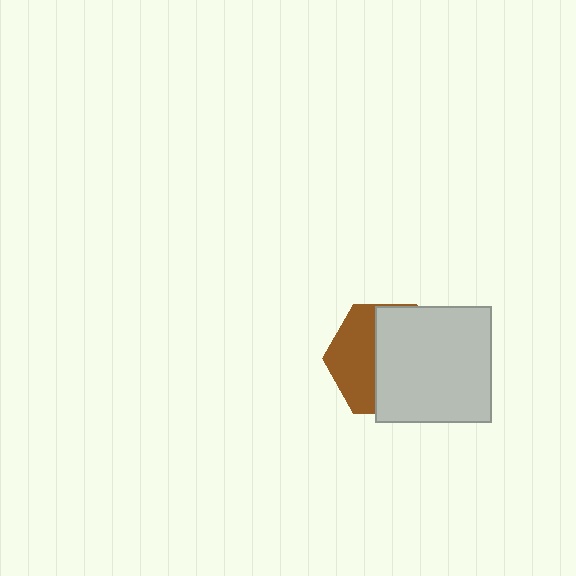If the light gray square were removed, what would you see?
You would see the complete brown hexagon.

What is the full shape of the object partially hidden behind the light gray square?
The partially hidden object is a brown hexagon.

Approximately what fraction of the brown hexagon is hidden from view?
Roughly 59% of the brown hexagon is hidden behind the light gray square.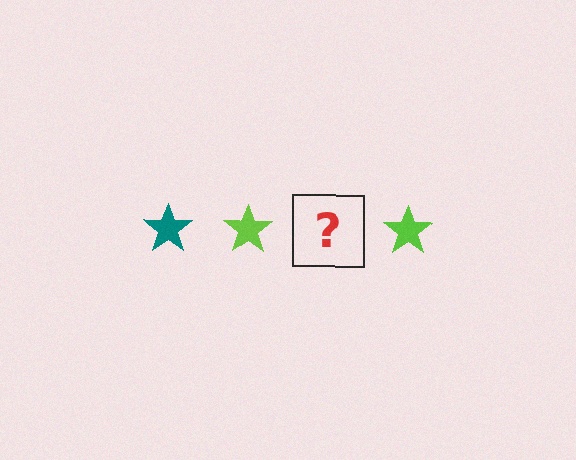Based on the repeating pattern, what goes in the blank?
The blank should be a teal star.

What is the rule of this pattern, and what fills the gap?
The rule is that the pattern cycles through teal, lime stars. The gap should be filled with a teal star.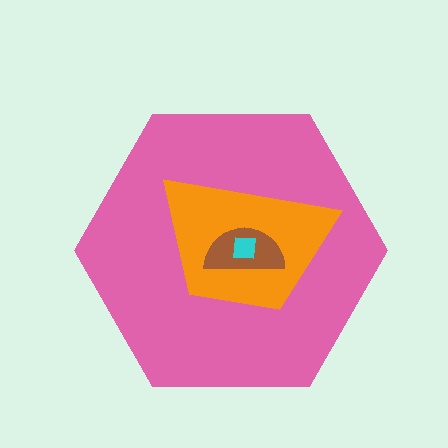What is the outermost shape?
The pink hexagon.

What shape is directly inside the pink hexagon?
The orange trapezoid.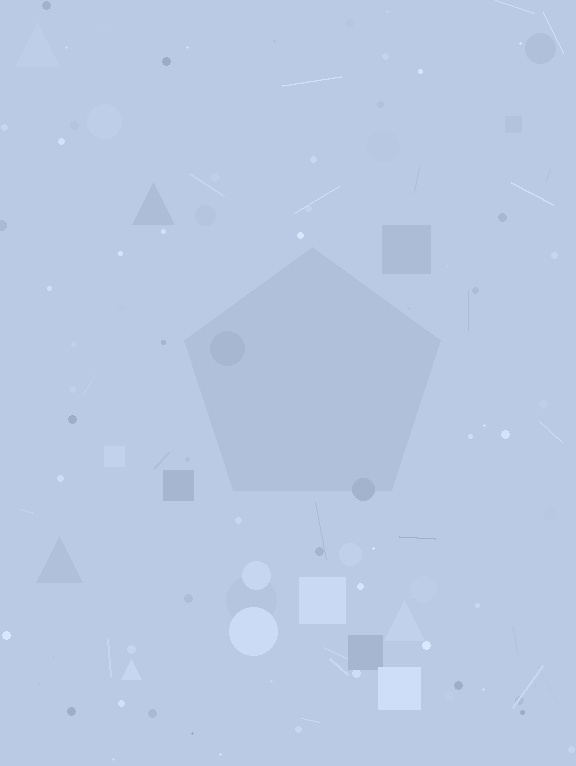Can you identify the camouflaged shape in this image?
The camouflaged shape is a pentagon.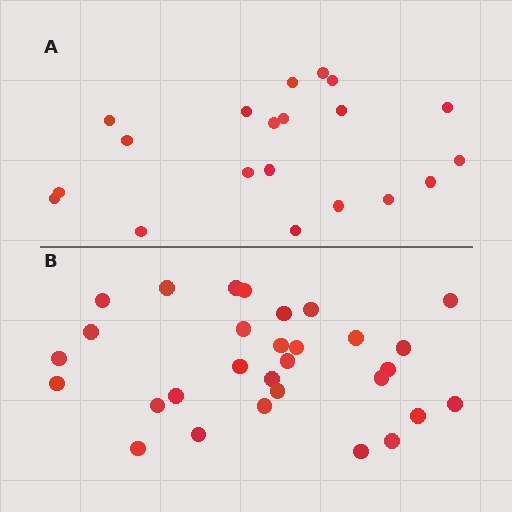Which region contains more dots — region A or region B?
Region B (the bottom region) has more dots.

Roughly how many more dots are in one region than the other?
Region B has roughly 10 or so more dots than region A.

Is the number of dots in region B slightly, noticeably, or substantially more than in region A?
Region B has substantially more. The ratio is roughly 1.5 to 1.